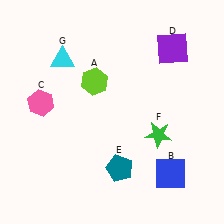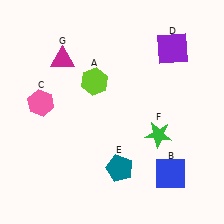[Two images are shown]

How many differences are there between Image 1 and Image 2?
There is 1 difference between the two images.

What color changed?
The triangle (G) changed from cyan in Image 1 to magenta in Image 2.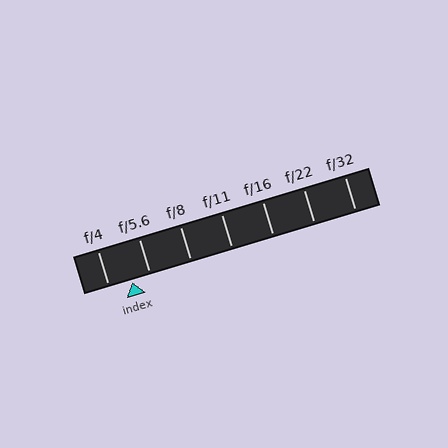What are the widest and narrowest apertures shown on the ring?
The widest aperture shown is f/4 and the narrowest is f/32.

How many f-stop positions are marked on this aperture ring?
There are 7 f-stop positions marked.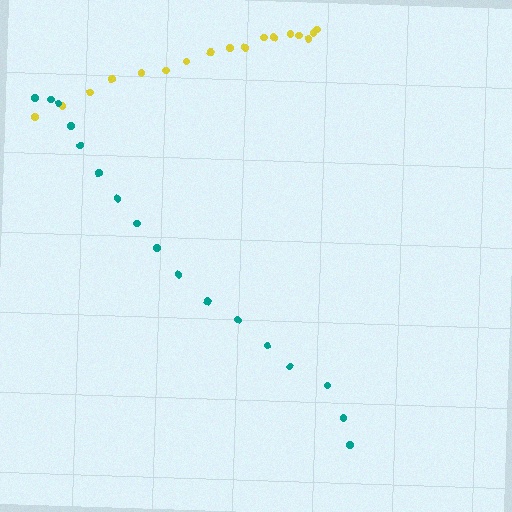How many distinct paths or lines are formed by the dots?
There are 2 distinct paths.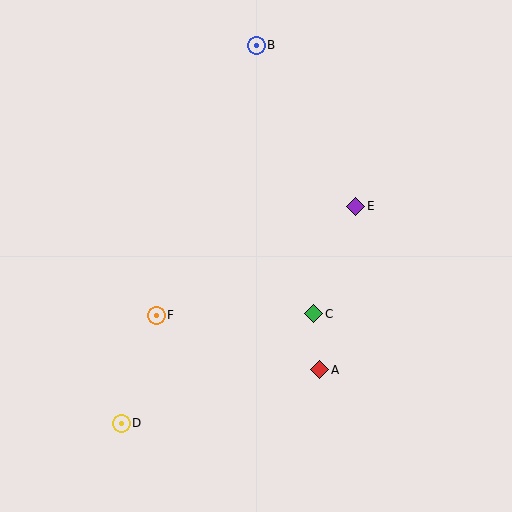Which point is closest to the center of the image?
Point C at (314, 314) is closest to the center.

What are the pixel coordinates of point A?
Point A is at (320, 370).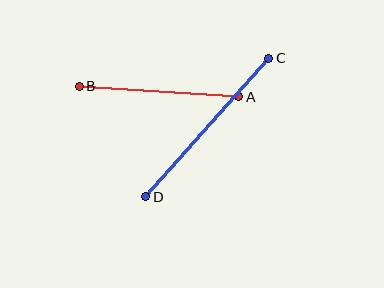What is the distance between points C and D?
The distance is approximately 185 pixels.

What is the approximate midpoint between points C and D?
The midpoint is at approximately (207, 127) pixels.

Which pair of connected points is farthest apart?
Points C and D are farthest apart.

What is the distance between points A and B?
The distance is approximately 160 pixels.